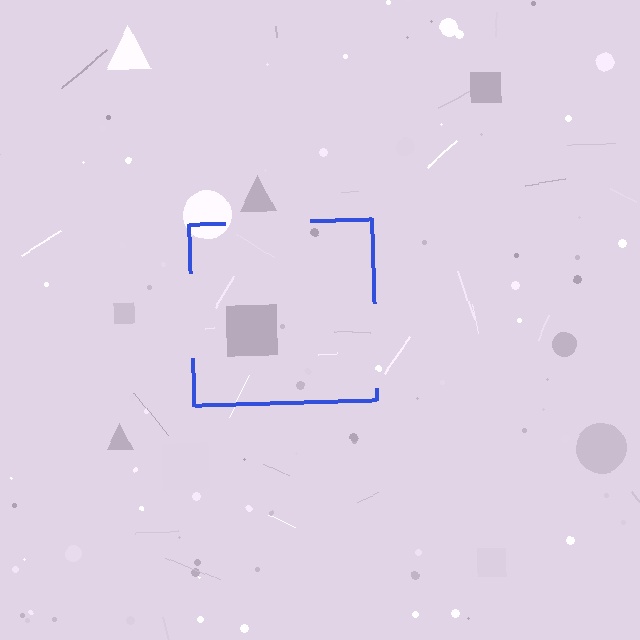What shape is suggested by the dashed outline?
The dashed outline suggests a square.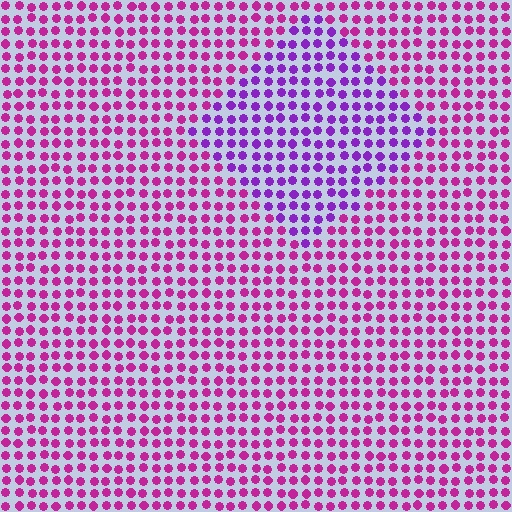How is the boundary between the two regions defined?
The boundary is defined purely by a slight shift in hue (about 37 degrees). Spacing, size, and orientation are identical on both sides.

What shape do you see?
I see a diamond.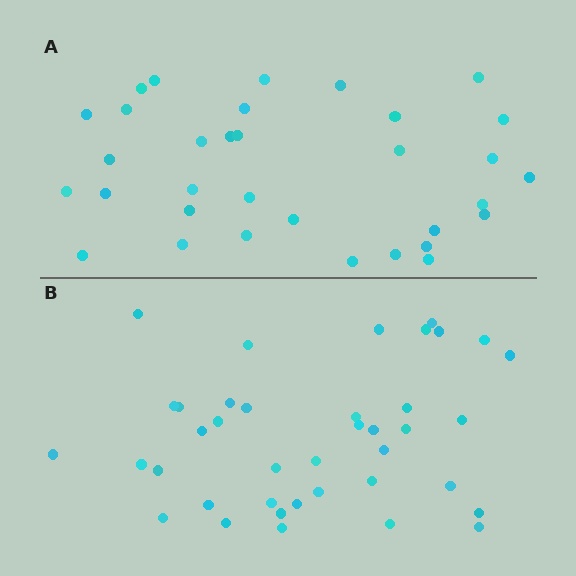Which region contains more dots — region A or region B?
Region B (the bottom region) has more dots.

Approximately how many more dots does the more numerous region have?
Region B has about 6 more dots than region A.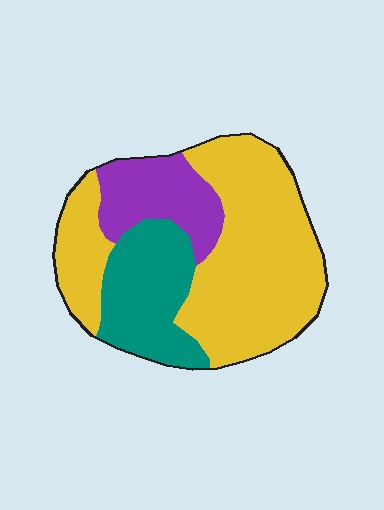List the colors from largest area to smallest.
From largest to smallest: yellow, teal, purple.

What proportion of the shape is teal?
Teal covers 23% of the shape.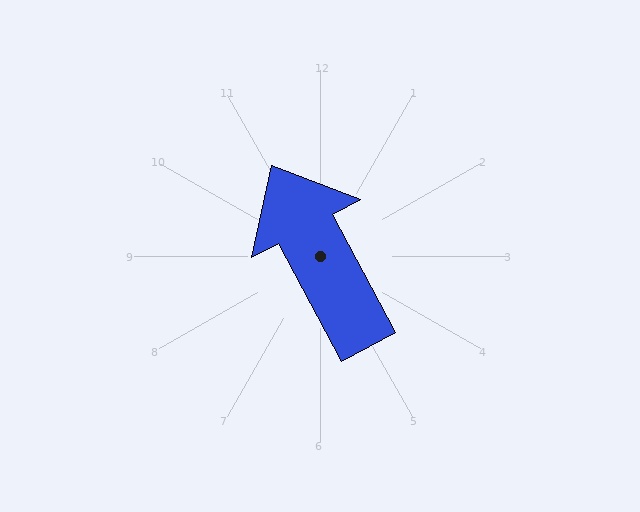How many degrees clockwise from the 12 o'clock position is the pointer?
Approximately 332 degrees.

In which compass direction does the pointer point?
Northwest.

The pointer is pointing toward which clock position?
Roughly 11 o'clock.